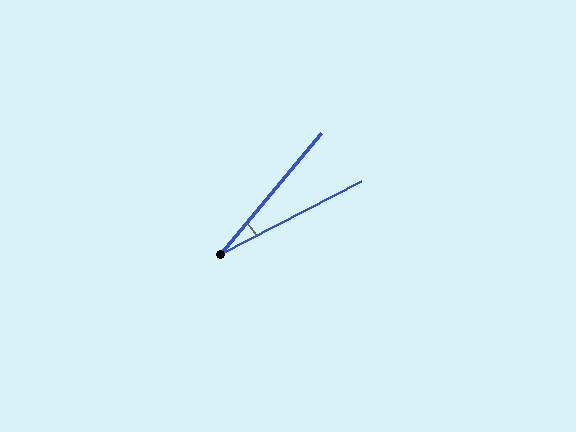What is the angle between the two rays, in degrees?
Approximately 23 degrees.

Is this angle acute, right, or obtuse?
It is acute.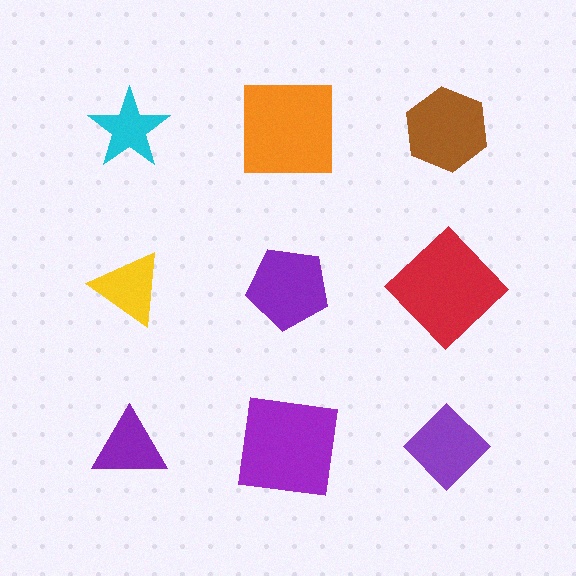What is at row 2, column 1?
A yellow triangle.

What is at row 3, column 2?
A purple square.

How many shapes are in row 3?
3 shapes.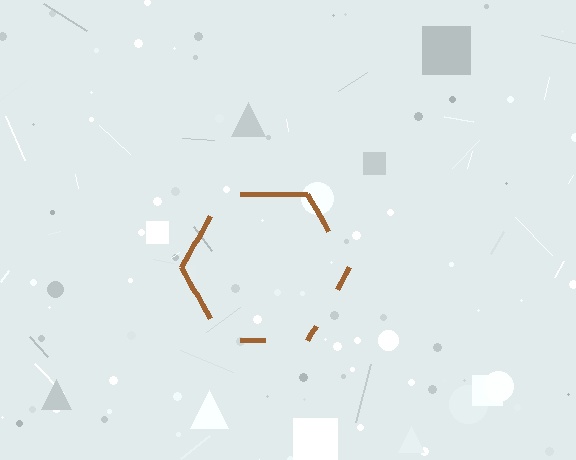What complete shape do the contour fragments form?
The contour fragments form a hexagon.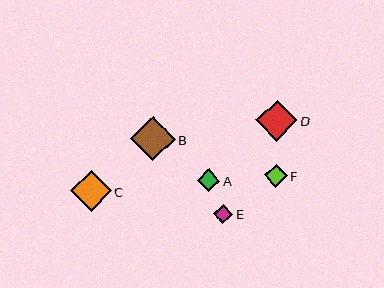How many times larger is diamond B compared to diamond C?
Diamond B is approximately 1.1 times the size of diamond C.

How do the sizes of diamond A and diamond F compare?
Diamond A and diamond F are approximately the same size.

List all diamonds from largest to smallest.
From largest to smallest: B, D, C, A, F, E.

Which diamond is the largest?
Diamond B is the largest with a size of approximately 45 pixels.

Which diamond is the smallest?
Diamond E is the smallest with a size of approximately 19 pixels.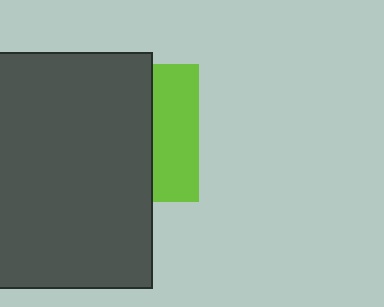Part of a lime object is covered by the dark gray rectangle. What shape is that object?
It is a square.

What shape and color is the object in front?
The object in front is a dark gray rectangle.